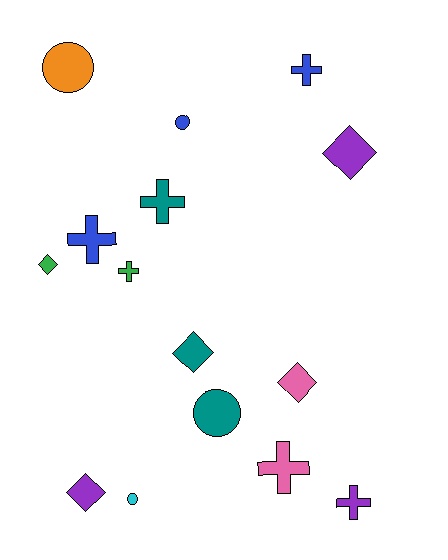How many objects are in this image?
There are 15 objects.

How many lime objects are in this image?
There are no lime objects.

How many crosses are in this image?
There are 6 crosses.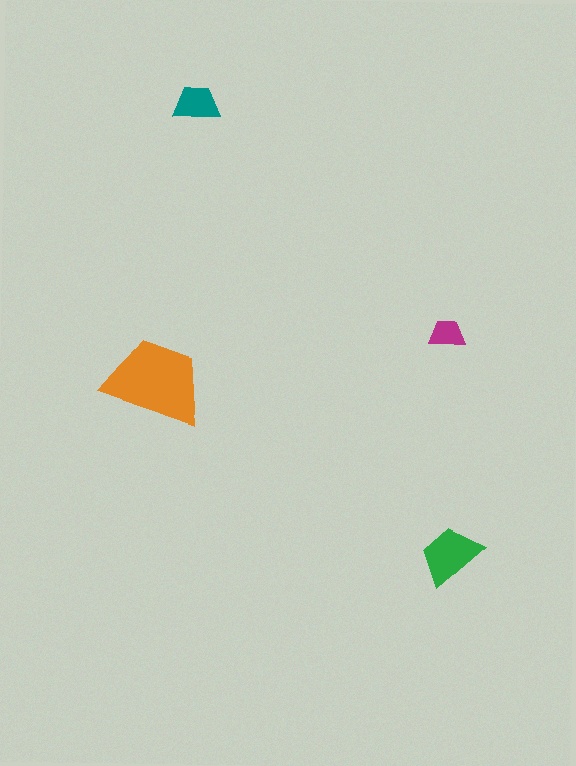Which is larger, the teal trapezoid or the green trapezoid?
The green one.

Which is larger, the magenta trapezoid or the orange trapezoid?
The orange one.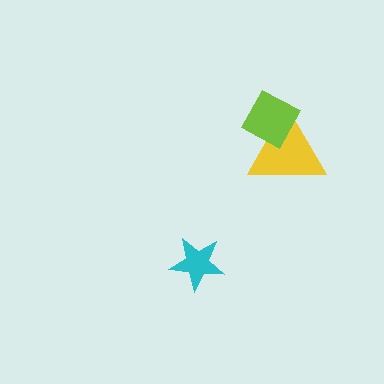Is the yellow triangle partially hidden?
Yes, it is partially covered by another shape.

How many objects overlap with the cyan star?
0 objects overlap with the cyan star.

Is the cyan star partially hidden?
No, no other shape covers it.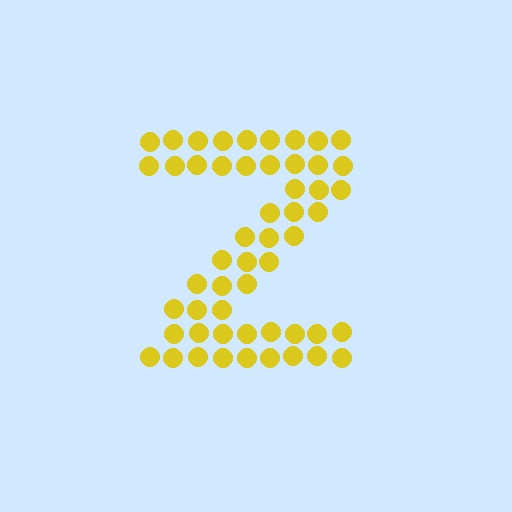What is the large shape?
The large shape is the letter Z.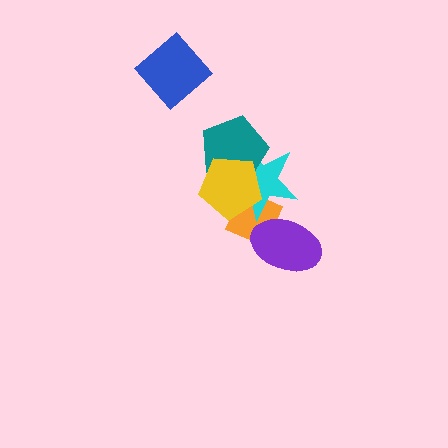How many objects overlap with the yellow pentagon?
3 objects overlap with the yellow pentagon.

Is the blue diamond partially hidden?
No, no other shape covers it.